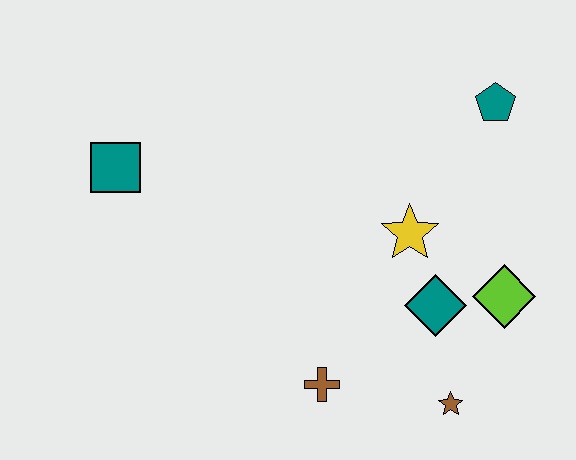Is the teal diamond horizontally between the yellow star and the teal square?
No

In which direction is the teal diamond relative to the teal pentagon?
The teal diamond is below the teal pentagon.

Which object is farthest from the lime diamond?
The teal square is farthest from the lime diamond.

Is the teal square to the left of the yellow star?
Yes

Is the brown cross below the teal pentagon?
Yes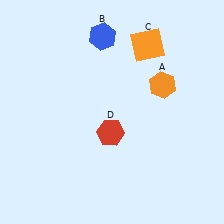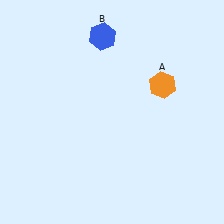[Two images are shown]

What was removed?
The red hexagon (D), the orange square (C) were removed in Image 2.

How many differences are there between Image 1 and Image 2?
There are 2 differences between the two images.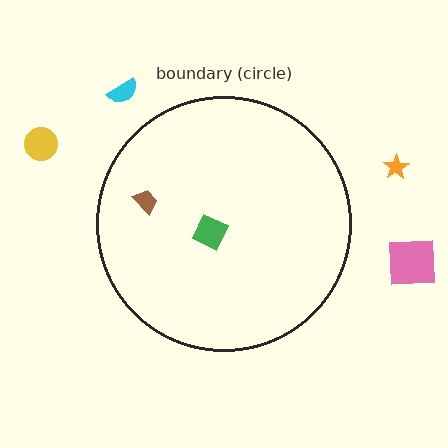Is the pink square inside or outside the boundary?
Outside.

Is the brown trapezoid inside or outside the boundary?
Inside.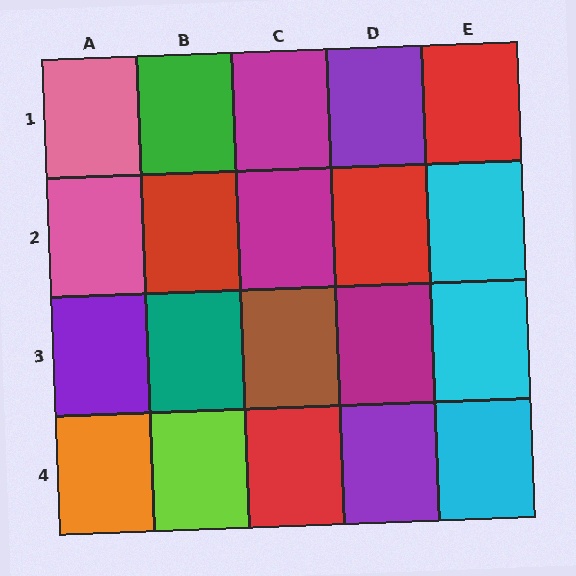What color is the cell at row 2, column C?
Magenta.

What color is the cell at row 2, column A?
Pink.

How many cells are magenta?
3 cells are magenta.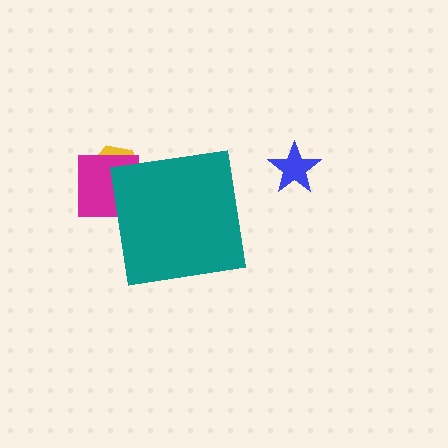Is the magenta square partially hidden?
Yes, the magenta square is partially hidden behind the teal square.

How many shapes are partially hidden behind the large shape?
2 shapes are partially hidden.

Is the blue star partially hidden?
No, the blue star is fully visible.